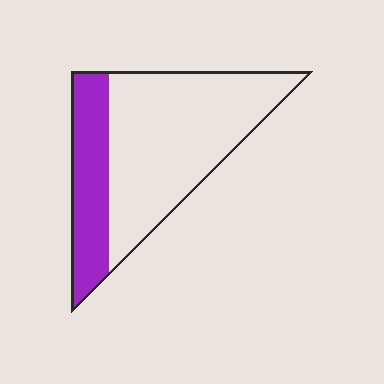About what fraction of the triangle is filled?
About one quarter (1/4).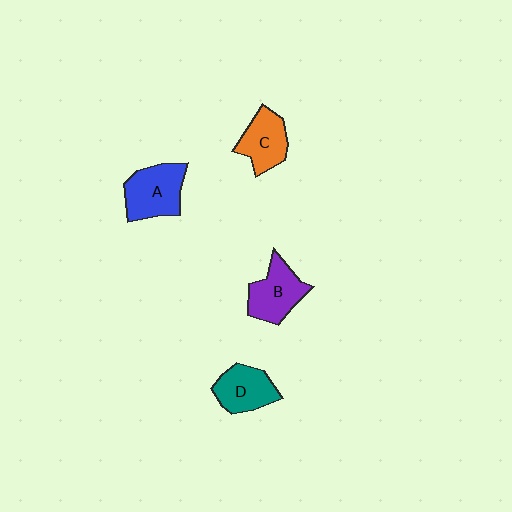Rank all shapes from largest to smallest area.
From largest to smallest: A (blue), B (purple), D (teal), C (orange).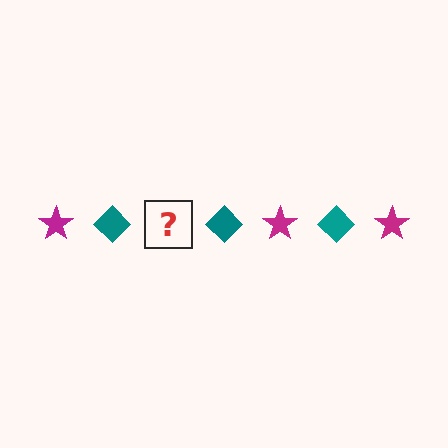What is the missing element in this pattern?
The missing element is a magenta star.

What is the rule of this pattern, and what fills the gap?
The rule is that the pattern alternates between magenta star and teal diamond. The gap should be filled with a magenta star.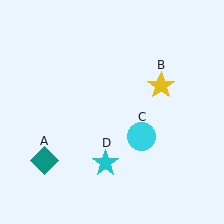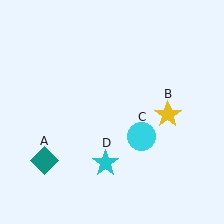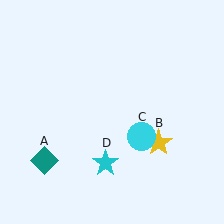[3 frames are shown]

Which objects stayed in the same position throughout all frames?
Teal diamond (object A) and cyan circle (object C) and cyan star (object D) remained stationary.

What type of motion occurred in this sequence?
The yellow star (object B) rotated clockwise around the center of the scene.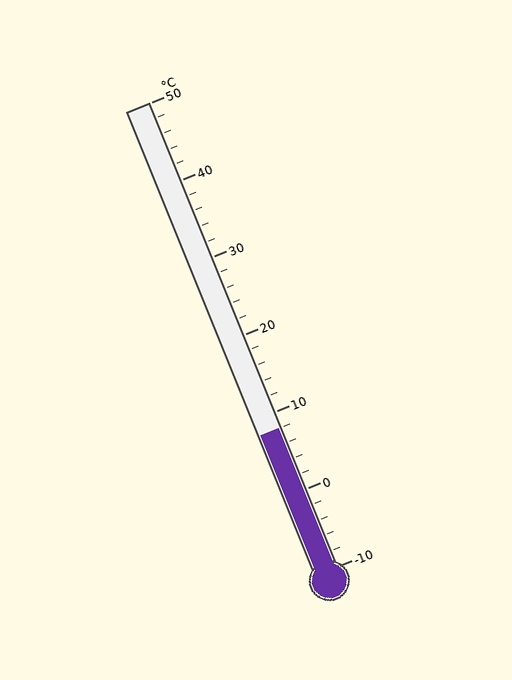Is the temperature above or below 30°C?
The temperature is below 30°C.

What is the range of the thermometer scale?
The thermometer scale ranges from -10°C to 50°C.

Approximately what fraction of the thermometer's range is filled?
The thermometer is filled to approximately 30% of its range.